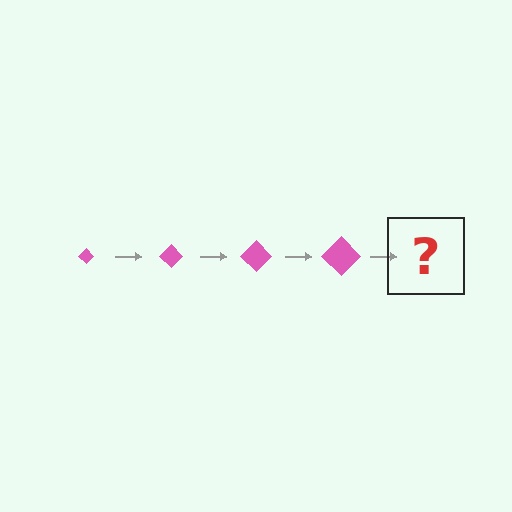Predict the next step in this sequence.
The next step is a pink diamond, larger than the previous one.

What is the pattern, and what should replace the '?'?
The pattern is that the diamond gets progressively larger each step. The '?' should be a pink diamond, larger than the previous one.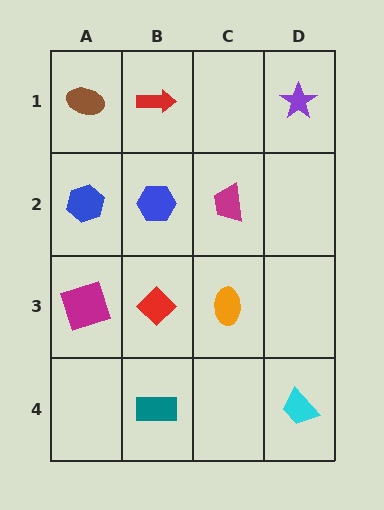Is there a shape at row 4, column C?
No, that cell is empty.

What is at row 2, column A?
A blue hexagon.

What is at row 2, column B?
A blue hexagon.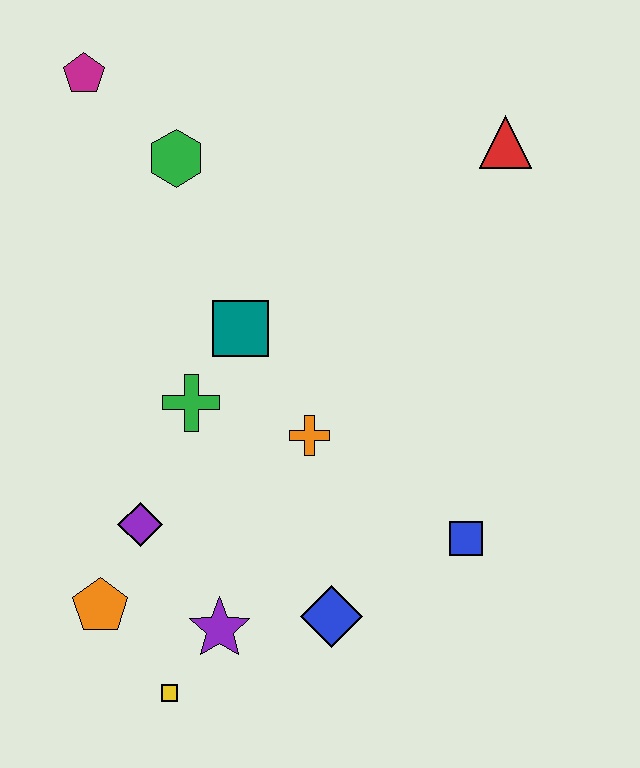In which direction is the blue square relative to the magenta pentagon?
The blue square is below the magenta pentagon.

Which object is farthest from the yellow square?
The red triangle is farthest from the yellow square.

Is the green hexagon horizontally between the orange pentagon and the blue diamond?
Yes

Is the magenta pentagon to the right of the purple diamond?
No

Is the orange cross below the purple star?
No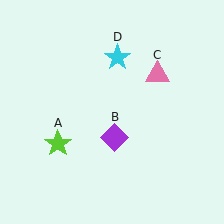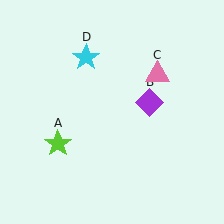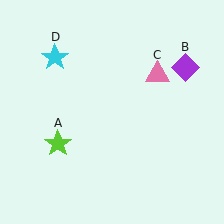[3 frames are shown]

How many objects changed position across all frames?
2 objects changed position: purple diamond (object B), cyan star (object D).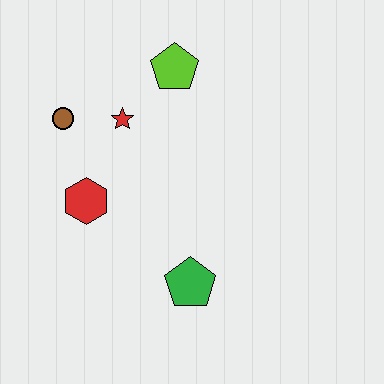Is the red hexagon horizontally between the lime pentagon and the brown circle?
Yes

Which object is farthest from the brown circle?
The green pentagon is farthest from the brown circle.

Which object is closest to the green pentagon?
The red hexagon is closest to the green pentagon.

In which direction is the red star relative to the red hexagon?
The red star is above the red hexagon.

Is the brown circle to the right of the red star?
No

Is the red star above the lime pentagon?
No